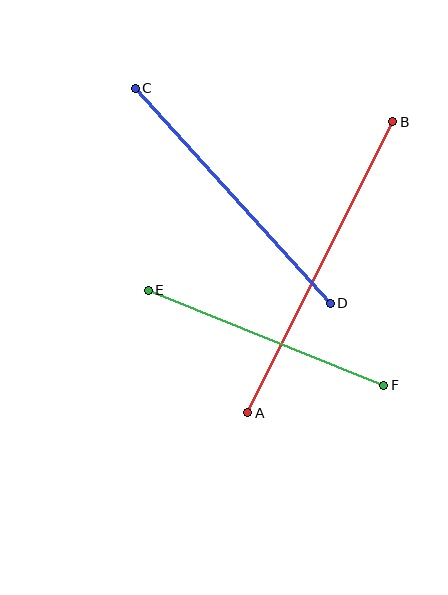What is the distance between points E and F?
The distance is approximately 254 pixels.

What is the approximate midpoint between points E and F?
The midpoint is at approximately (266, 338) pixels.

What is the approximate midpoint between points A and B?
The midpoint is at approximately (320, 267) pixels.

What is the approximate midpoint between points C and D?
The midpoint is at approximately (233, 196) pixels.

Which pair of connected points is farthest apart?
Points A and B are farthest apart.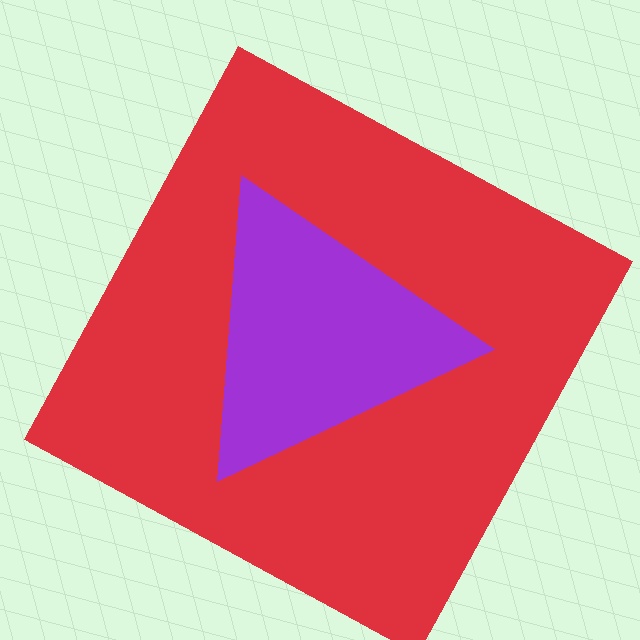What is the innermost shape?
The purple triangle.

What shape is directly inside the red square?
The purple triangle.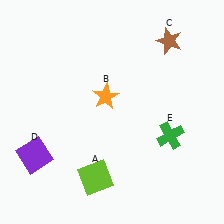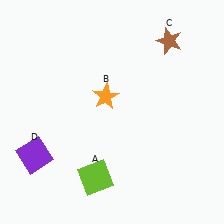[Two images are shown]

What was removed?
The green cross (E) was removed in Image 2.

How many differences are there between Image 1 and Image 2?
There is 1 difference between the two images.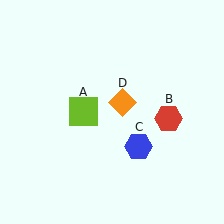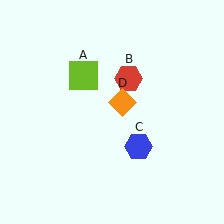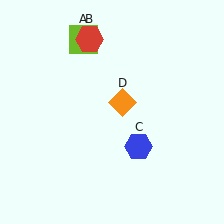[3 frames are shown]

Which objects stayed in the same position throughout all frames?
Blue hexagon (object C) and orange diamond (object D) remained stationary.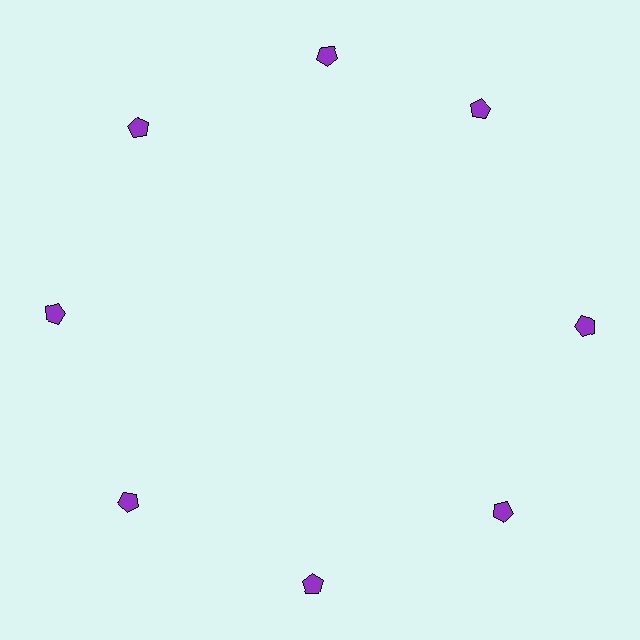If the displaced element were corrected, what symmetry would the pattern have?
It would have 8-fold rotational symmetry — the pattern would map onto itself every 45 degrees.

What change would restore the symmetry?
The symmetry would be restored by rotating it back into even spacing with its neighbors so that all 8 pentagons sit at equal angles and equal distance from the center.